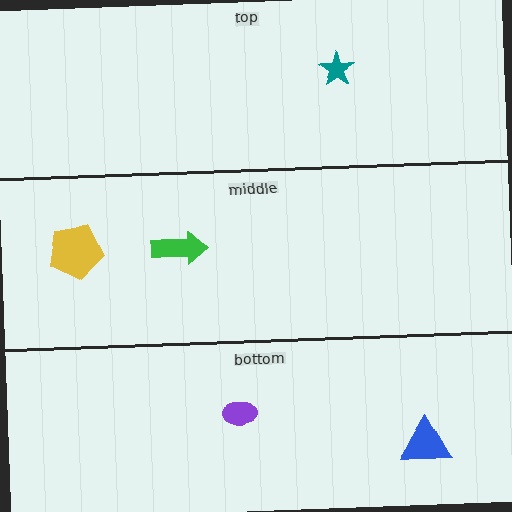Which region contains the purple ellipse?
The bottom region.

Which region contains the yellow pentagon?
The middle region.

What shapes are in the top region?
The teal star.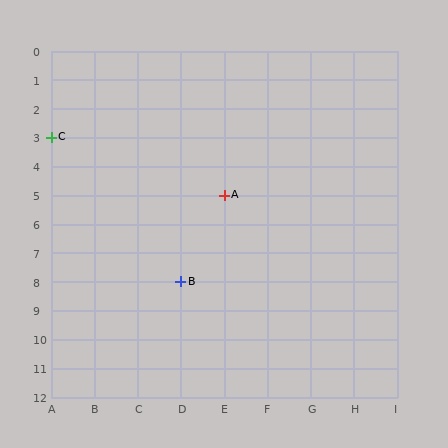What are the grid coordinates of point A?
Point A is at grid coordinates (E, 5).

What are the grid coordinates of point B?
Point B is at grid coordinates (D, 8).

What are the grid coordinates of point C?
Point C is at grid coordinates (A, 3).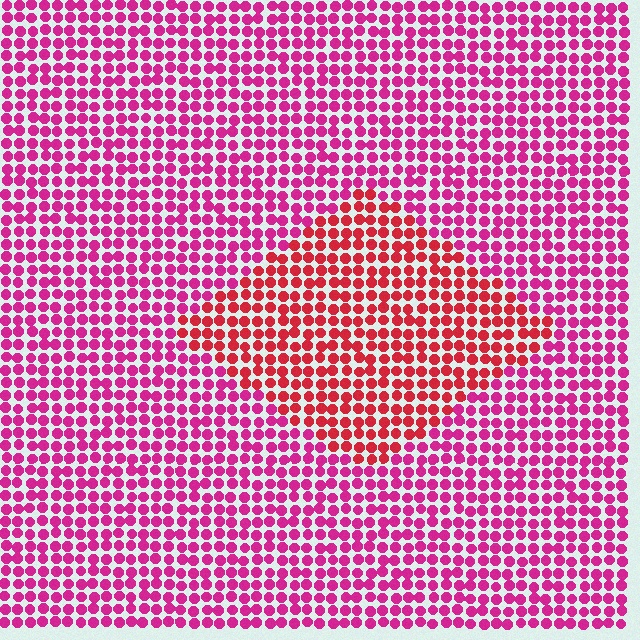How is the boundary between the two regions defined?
The boundary is defined purely by a slight shift in hue (about 30 degrees). Spacing, size, and orientation are identical on both sides.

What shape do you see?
I see a diamond.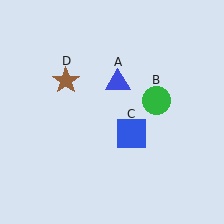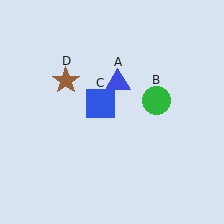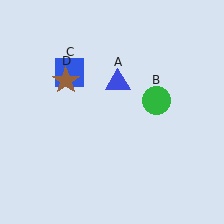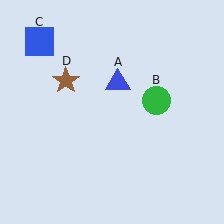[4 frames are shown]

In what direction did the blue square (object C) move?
The blue square (object C) moved up and to the left.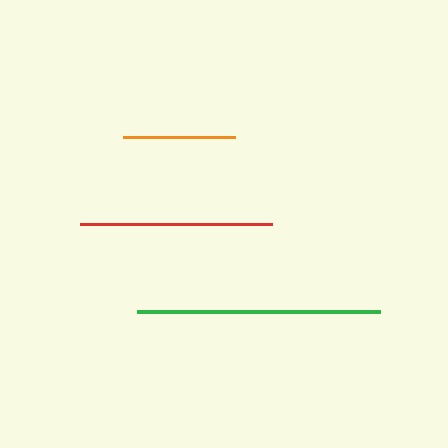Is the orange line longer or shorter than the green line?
The green line is longer than the orange line.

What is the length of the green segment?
The green segment is approximately 243 pixels long.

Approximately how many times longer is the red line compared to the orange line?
The red line is approximately 1.7 times the length of the orange line.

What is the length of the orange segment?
The orange segment is approximately 112 pixels long.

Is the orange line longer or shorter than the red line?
The red line is longer than the orange line.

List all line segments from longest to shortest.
From longest to shortest: green, red, orange.